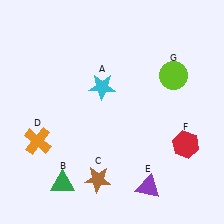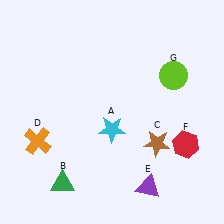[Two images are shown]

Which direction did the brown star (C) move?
The brown star (C) moved right.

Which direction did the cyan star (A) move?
The cyan star (A) moved down.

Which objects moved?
The objects that moved are: the cyan star (A), the brown star (C).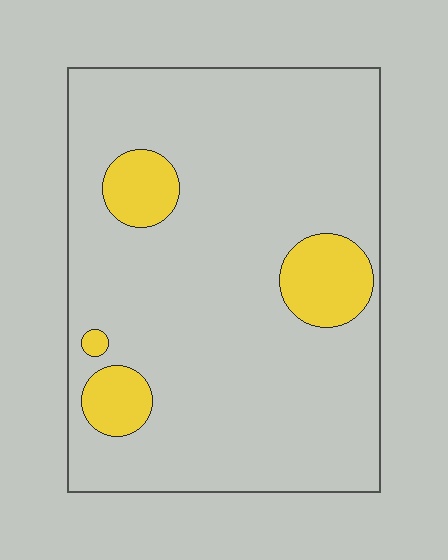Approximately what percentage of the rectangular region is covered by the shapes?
Approximately 10%.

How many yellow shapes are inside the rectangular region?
4.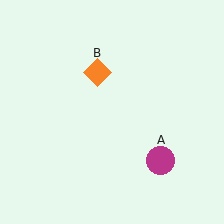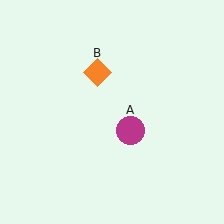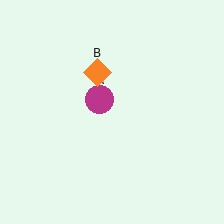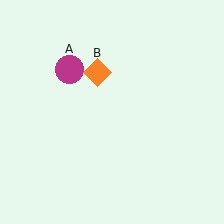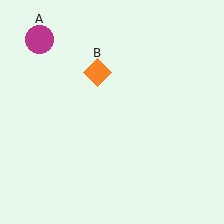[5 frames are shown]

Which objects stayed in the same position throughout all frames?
Orange diamond (object B) remained stationary.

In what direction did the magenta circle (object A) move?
The magenta circle (object A) moved up and to the left.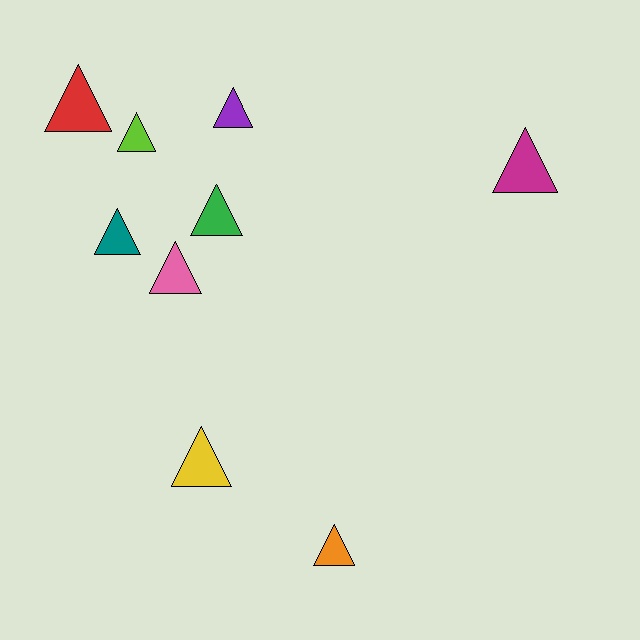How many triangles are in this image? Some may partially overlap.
There are 9 triangles.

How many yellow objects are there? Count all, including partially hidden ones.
There is 1 yellow object.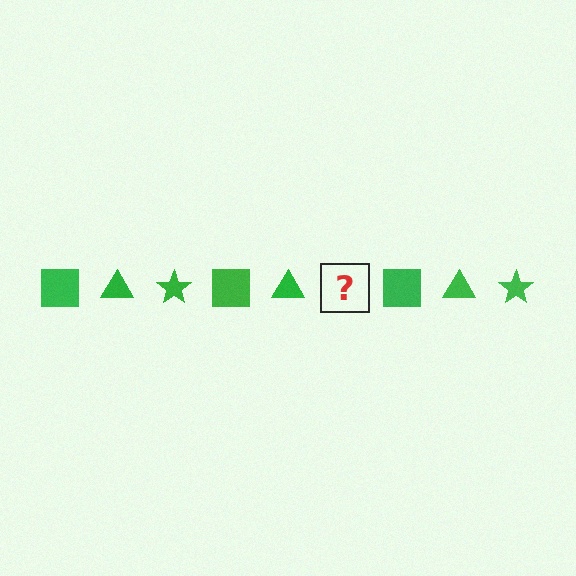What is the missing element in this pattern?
The missing element is a green star.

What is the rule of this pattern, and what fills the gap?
The rule is that the pattern cycles through square, triangle, star shapes in green. The gap should be filled with a green star.